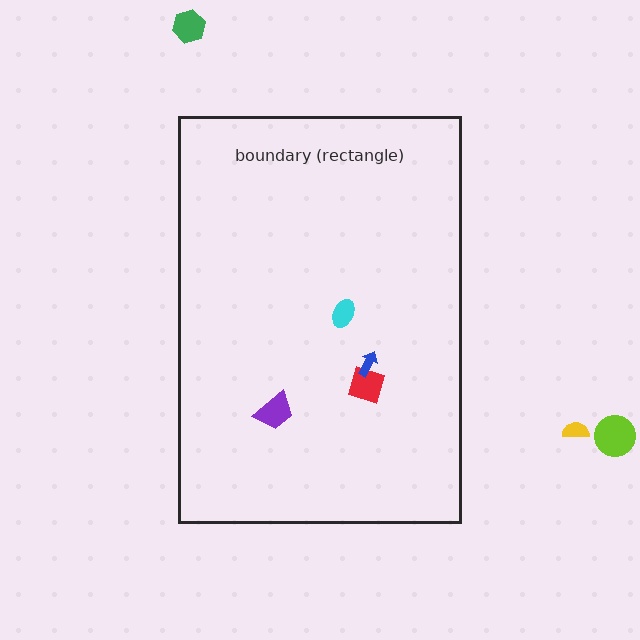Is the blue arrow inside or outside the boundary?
Inside.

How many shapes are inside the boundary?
4 inside, 3 outside.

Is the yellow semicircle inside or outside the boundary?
Outside.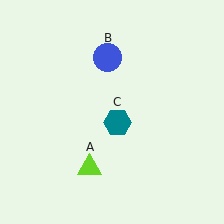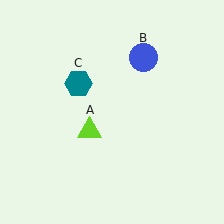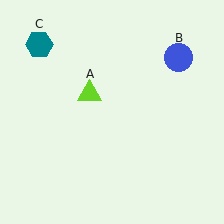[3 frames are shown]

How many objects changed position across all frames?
3 objects changed position: lime triangle (object A), blue circle (object B), teal hexagon (object C).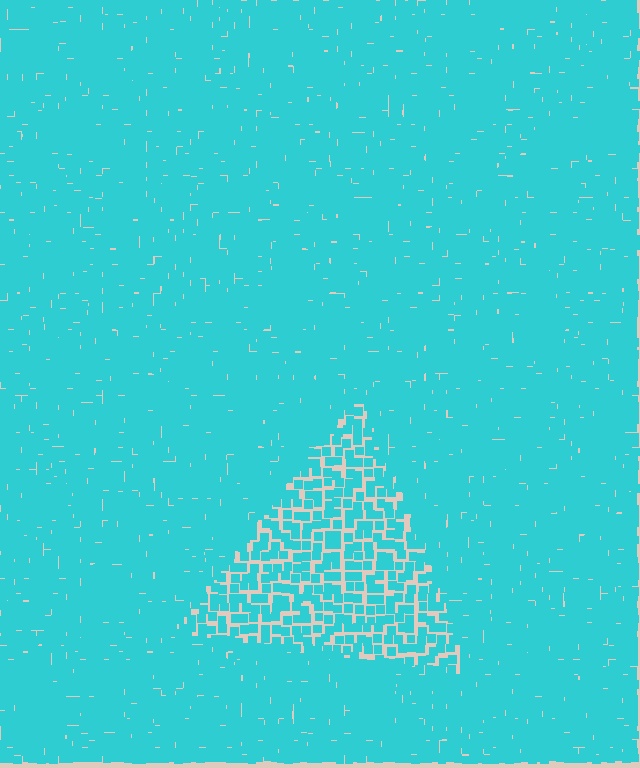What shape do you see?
I see a triangle.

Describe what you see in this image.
The image contains small cyan elements arranged at two different densities. A triangle-shaped region is visible where the elements are less densely packed than the surrounding area.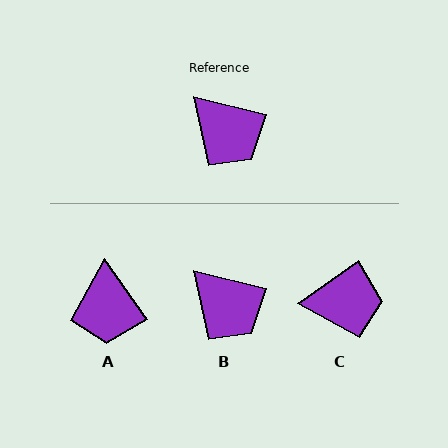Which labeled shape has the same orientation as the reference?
B.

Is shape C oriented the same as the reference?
No, it is off by about 49 degrees.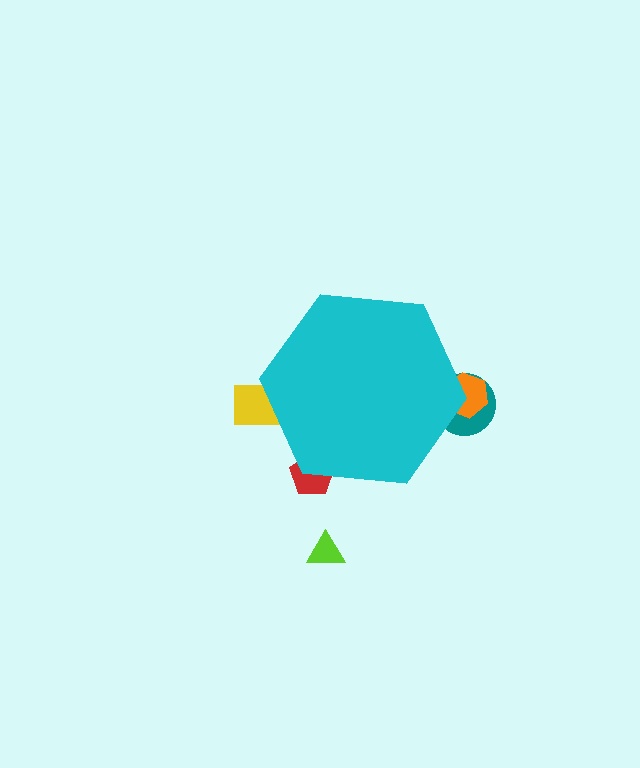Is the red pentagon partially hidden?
Yes, the red pentagon is partially hidden behind the cyan hexagon.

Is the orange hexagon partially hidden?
Yes, the orange hexagon is partially hidden behind the cyan hexagon.